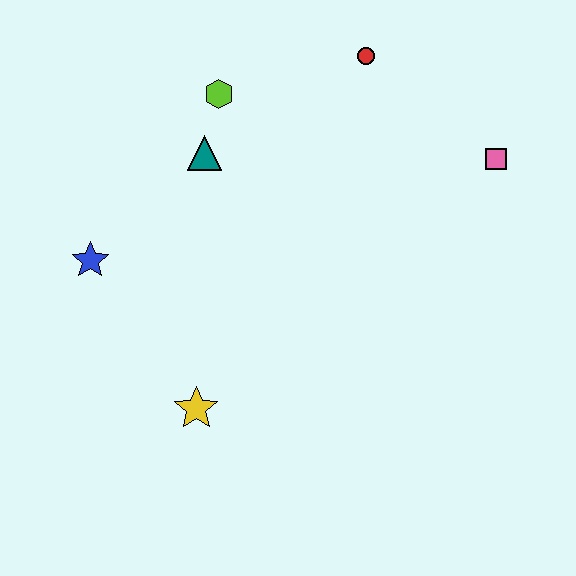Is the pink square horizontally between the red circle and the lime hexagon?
No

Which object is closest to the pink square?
The red circle is closest to the pink square.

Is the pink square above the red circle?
No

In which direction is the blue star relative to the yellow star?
The blue star is above the yellow star.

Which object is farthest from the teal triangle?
The pink square is farthest from the teal triangle.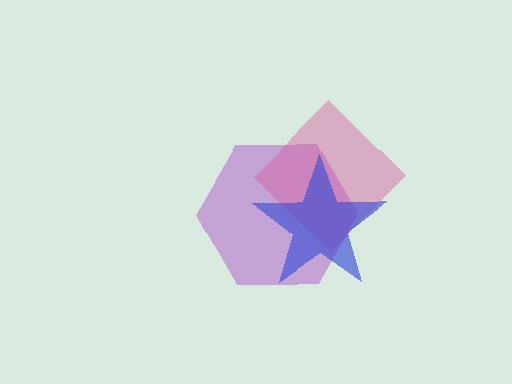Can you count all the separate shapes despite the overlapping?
Yes, there are 3 separate shapes.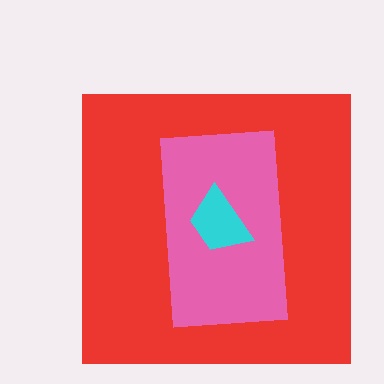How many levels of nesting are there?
3.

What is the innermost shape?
The cyan trapezoid.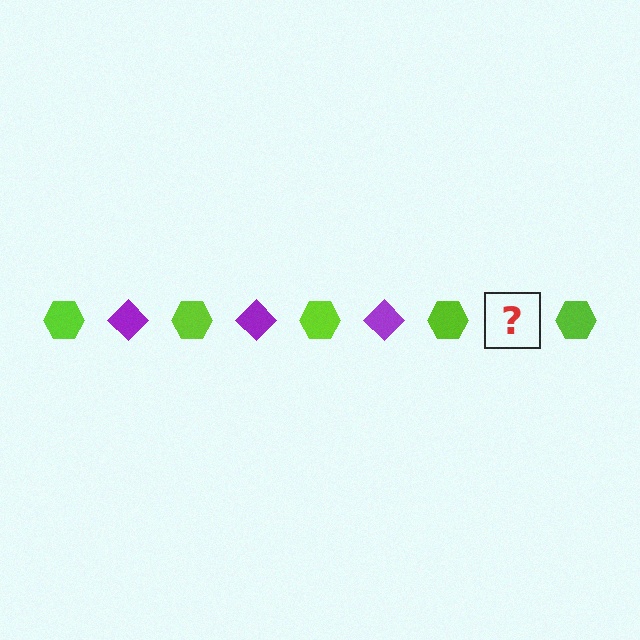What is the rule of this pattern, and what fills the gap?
The rule is that the pattern alternates between lime hexagon and purple diamond. The gap should be filled with a purple diamond.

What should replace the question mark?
The question mark should be replaced with a purple diamond.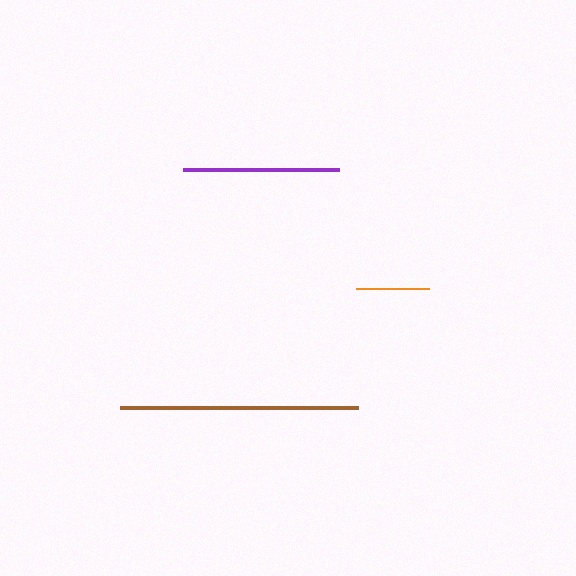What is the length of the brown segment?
The brown segment is approximately 239 pixels long.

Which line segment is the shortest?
The orange line is the shortest at approximately 73 pixels.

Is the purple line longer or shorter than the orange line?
The purple line is longer than the orange line.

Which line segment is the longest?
The brown line is the longest at approximately 239 pixels.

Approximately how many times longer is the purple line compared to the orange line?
The purple line is approximately 2.1 times the length of the orange line.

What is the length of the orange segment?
The orange segment is approximately 73 pixels long.